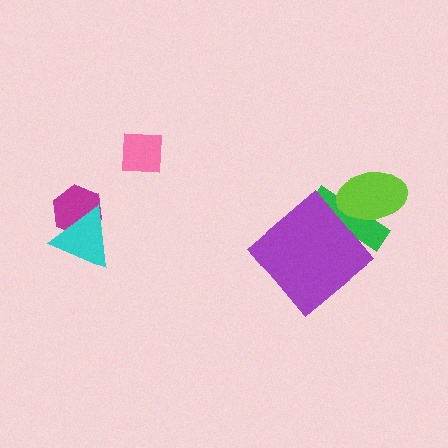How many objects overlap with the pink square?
0 objects overlap with the pink square.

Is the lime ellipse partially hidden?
No, no other shape covers it.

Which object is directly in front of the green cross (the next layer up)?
The purple diamond is directly in front of the green cross.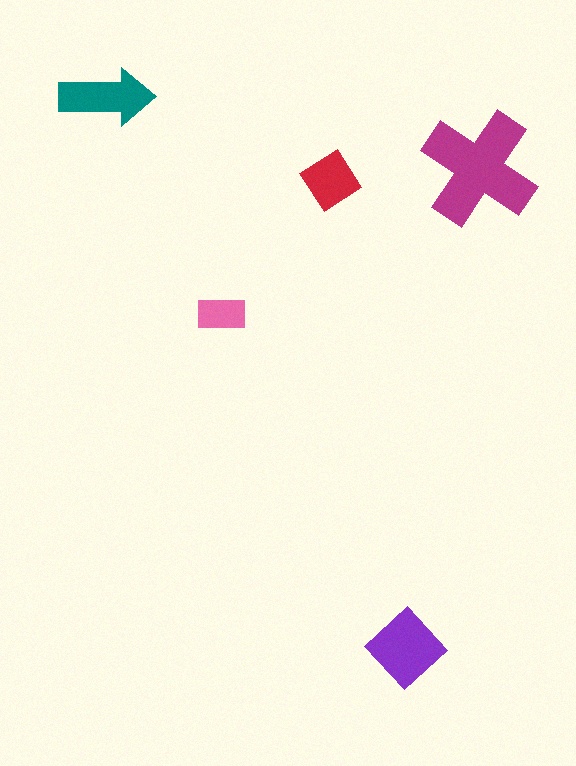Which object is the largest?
The magenta cross.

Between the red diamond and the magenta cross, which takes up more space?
The magenta cross.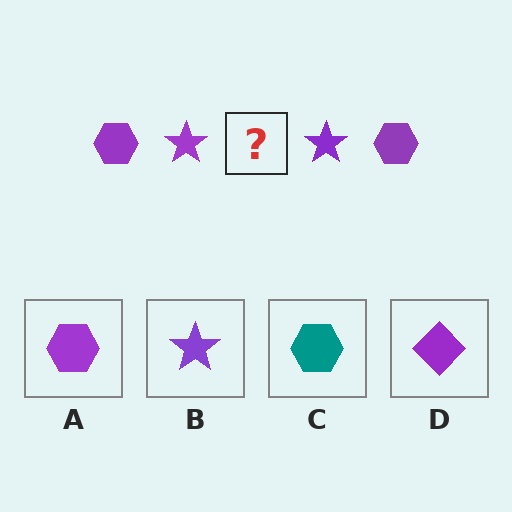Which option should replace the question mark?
Option A.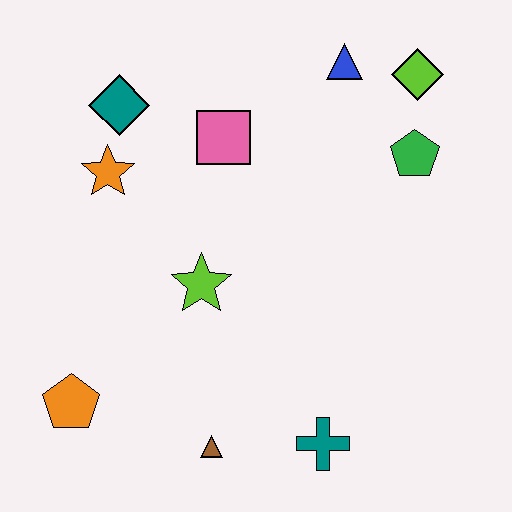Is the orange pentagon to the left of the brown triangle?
Yes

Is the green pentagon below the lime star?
No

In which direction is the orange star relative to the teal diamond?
The orange star is below the teal diamond.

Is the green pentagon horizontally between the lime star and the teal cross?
No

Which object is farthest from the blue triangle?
The orange pentagon is farthest from the blue triangle.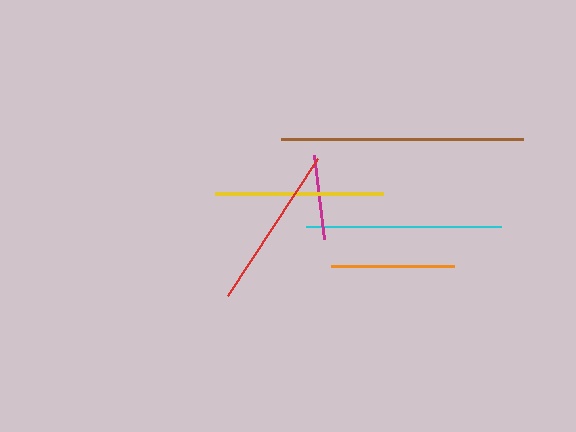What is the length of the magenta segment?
The magenta segment is approximately 84 pixels long.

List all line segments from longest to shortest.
From longest to shortest: brown, cyan, yellow, red, orange, magenta.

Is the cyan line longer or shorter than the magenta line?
The cyan line is longer than the magenta line.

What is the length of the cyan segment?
The cyan segment is approximately 195 pixels long.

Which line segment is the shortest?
The magenta line is the shortest at approximately 84 pixels.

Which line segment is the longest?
The brown line is the longest at approximately 242 pixels.